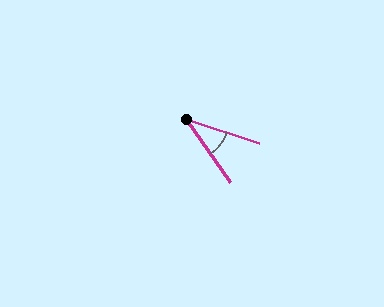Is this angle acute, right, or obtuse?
It is acute.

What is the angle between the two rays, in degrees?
Approximately 37 degrees.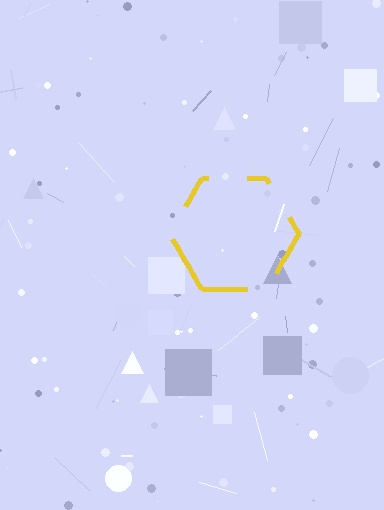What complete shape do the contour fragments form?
The contour fragments form a hexagon.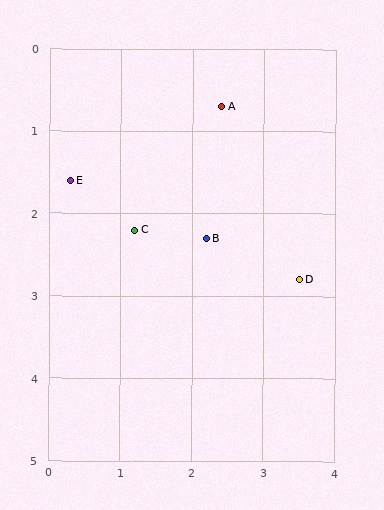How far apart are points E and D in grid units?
Points E and D are about 3.4 grid units apart.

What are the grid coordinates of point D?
Point D is at approximately (3.5, 2.8).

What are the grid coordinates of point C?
Point C is at approximately (1.2, 2.2).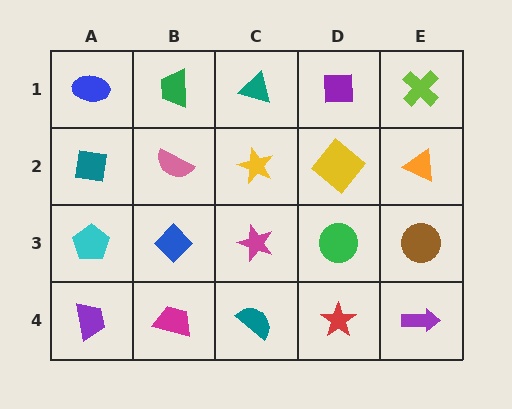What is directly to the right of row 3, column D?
A brown circle.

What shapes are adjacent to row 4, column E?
A brown circle (row 3, column E), a red star (row 4, column D).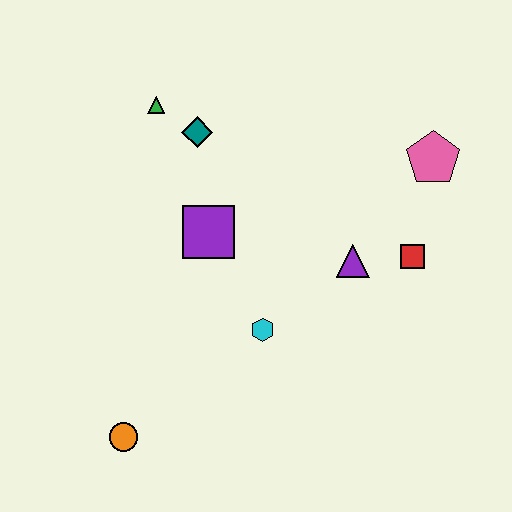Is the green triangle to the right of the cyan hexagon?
No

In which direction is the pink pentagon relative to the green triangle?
The pink pentagon is to the right of the green triangle.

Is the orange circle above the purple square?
No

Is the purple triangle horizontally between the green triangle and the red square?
Yes